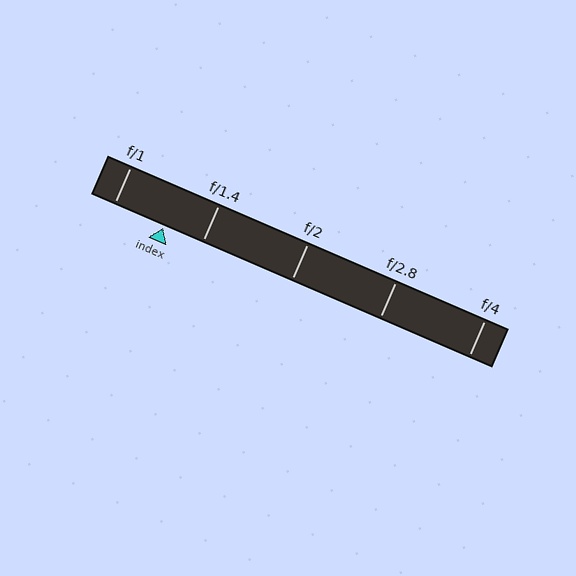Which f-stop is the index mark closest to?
The index mark is closest to f/1.4.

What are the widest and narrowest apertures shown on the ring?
The widest aperture shown is f/1 and the narrowest is f/4.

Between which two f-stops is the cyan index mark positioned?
The index mark is between f/1 and f/1.4.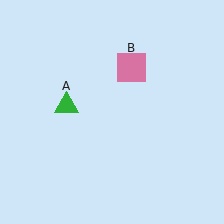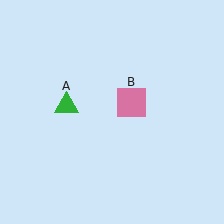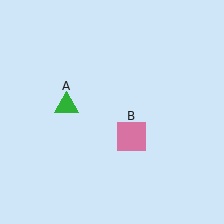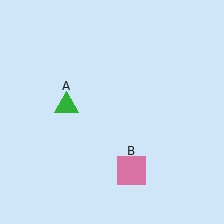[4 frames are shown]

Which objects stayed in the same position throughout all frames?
Green triangle (object A) remained stationary.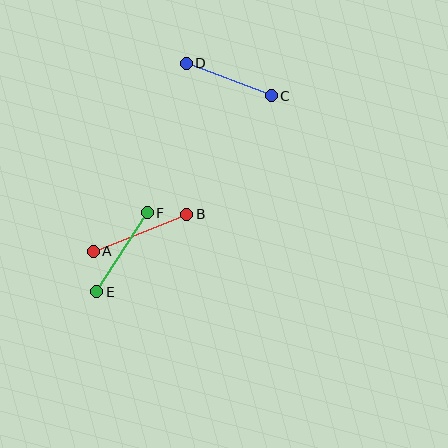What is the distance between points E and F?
The distance is approximately 94 pixels.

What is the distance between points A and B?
The distance is approximately 101 pixels.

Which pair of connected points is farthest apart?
Points A and B are farthest apart.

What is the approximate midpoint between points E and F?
The midpoint is at approximately (122, 252) pixels.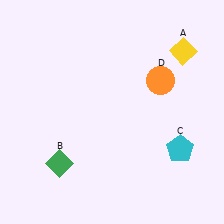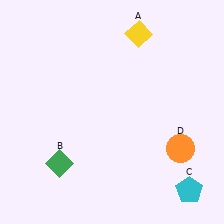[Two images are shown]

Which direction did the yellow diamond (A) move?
The yellow diamond (A) moved left.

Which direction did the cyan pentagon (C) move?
The cyan pentagon (C) moved down.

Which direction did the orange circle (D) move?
The orange circle (D) moved down.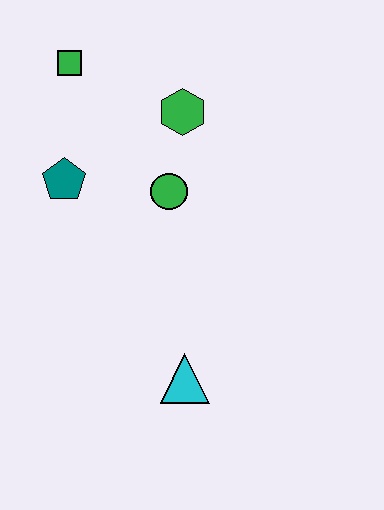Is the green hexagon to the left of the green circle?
No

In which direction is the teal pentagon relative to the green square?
The teal pentagon is below the green square.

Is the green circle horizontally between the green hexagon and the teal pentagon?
Yes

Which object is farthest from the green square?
The cyan triangle is farthest from the green square.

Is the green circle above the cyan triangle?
Yes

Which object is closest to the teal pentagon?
The green circle is closest to the teal pentagon.